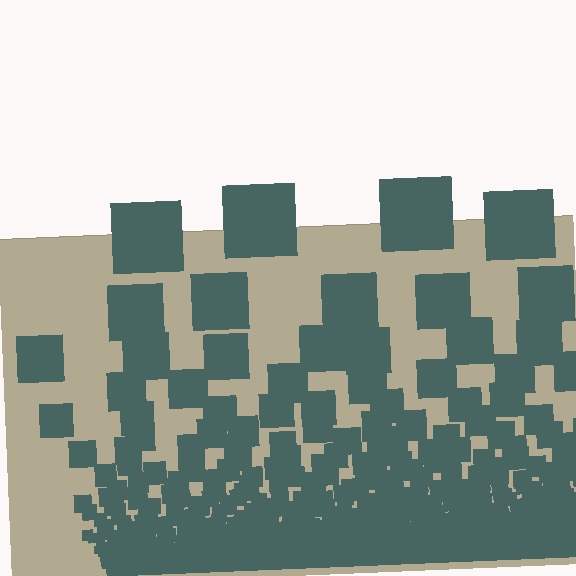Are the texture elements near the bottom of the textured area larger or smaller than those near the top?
Smaller. The gradient is inverted — elements near the bottom are smaller and denser.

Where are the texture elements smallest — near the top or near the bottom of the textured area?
Near the bottom.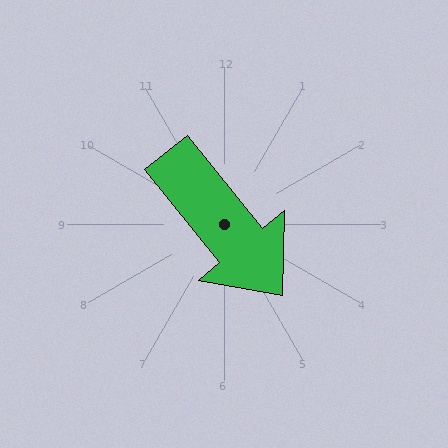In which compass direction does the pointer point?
Southeast.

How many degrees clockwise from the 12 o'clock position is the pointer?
Approximately 141 degrees.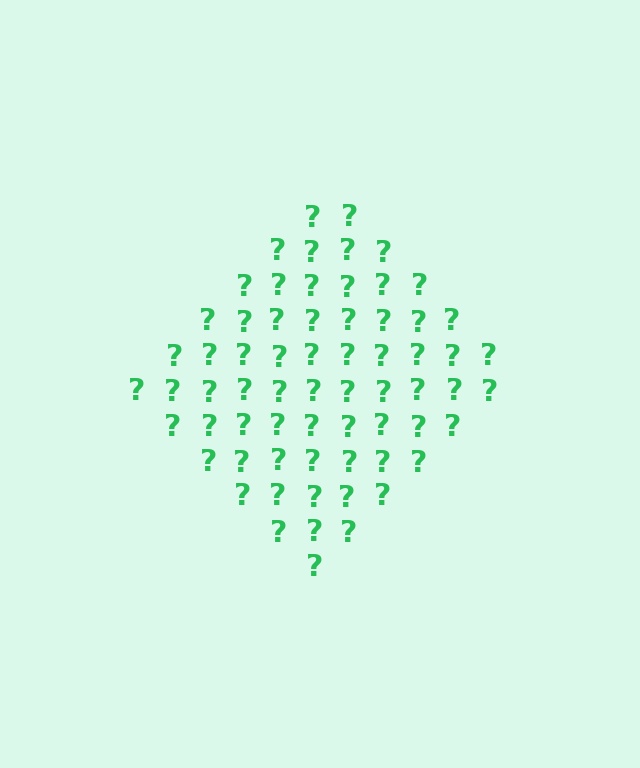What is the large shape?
The large shape is a diamond.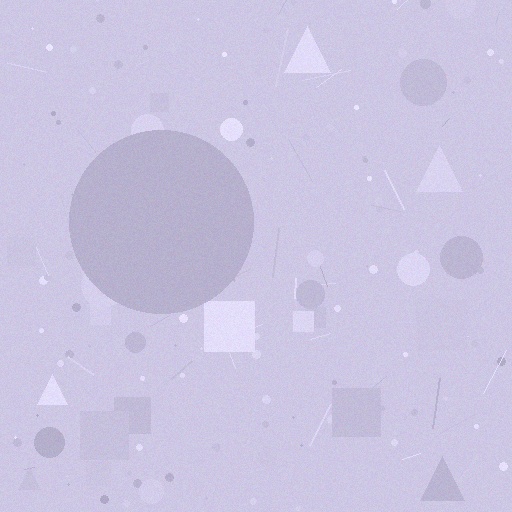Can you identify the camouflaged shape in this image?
The camouflaged shape is a circle.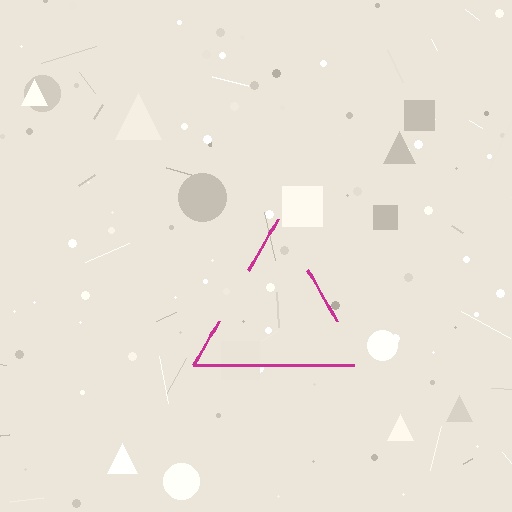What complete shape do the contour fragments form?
The contour fragments form a triangle.